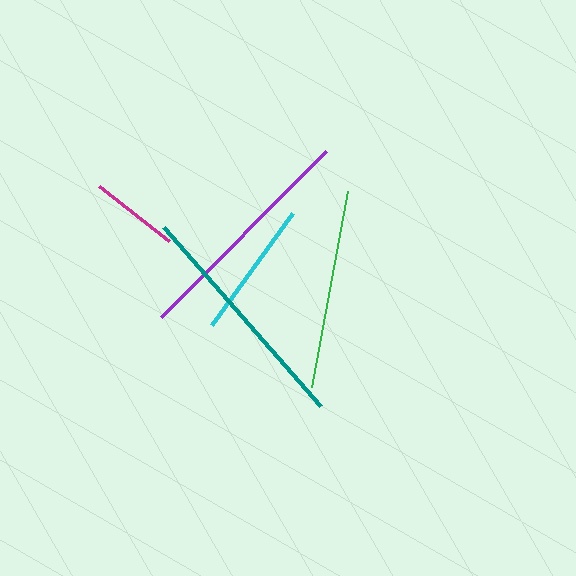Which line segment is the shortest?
The magenta line is the shortest at approximately 89 pixels.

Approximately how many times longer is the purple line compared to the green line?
The purple line is approximately 1.2 times the length of the green line.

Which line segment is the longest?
The teal line is the longest at approximately 238 pixels.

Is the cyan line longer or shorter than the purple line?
The purple line is longer than the cyan line.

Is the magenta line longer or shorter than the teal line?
The teal line is longer than the magenta line.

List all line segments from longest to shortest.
From longest to shortest: teal, purple, green, cyan, magenta.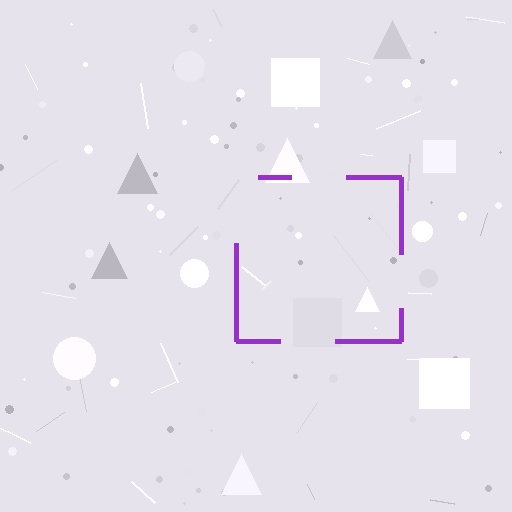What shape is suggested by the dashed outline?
The dashed outline suggests a square.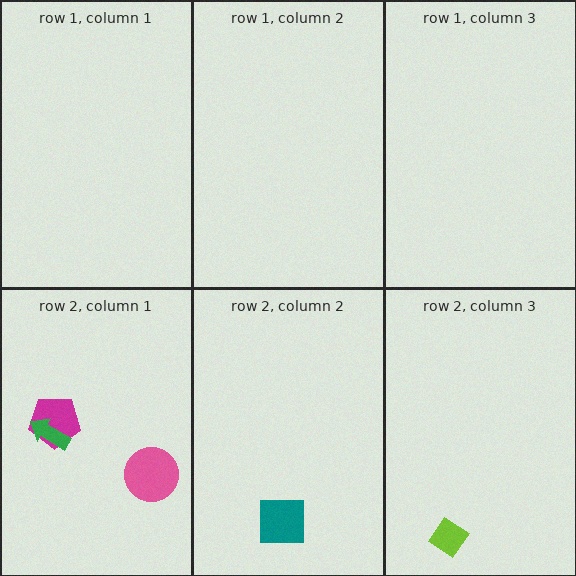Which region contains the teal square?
The row 2, column 2 region.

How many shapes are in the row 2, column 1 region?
3.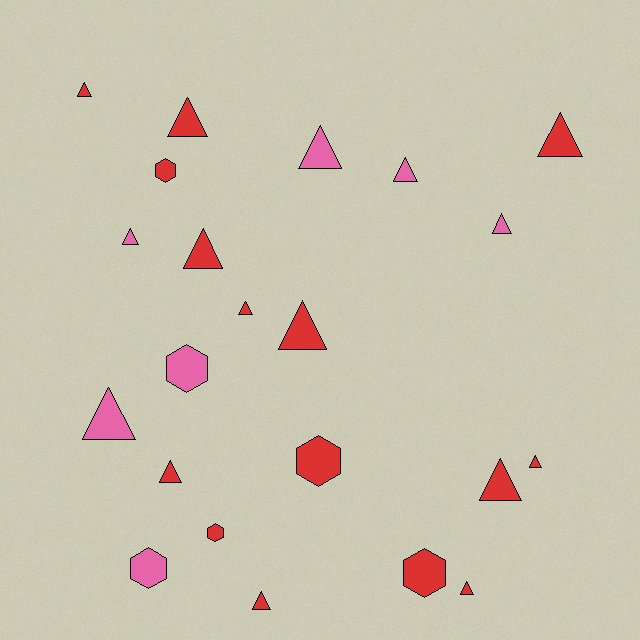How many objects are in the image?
There are 22 objects.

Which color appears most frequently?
Red, with 15 objects.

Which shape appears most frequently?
Triangle, with 16 objects.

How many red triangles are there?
There are 11 red triangles.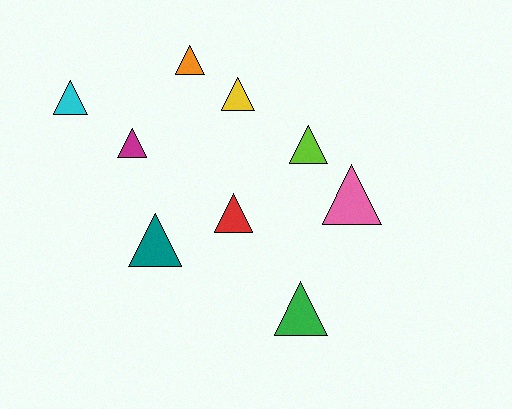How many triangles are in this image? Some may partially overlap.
There are 9 triangles.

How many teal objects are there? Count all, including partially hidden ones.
There is 1 teal object.